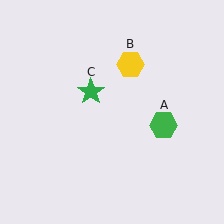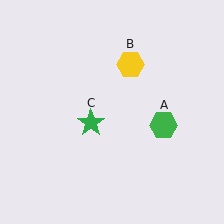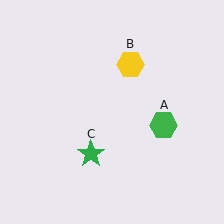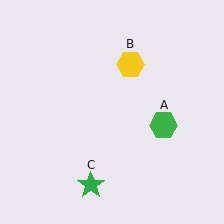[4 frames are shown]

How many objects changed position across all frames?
1 object changed position: green star (object C).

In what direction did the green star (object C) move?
The green star (object C) moved down.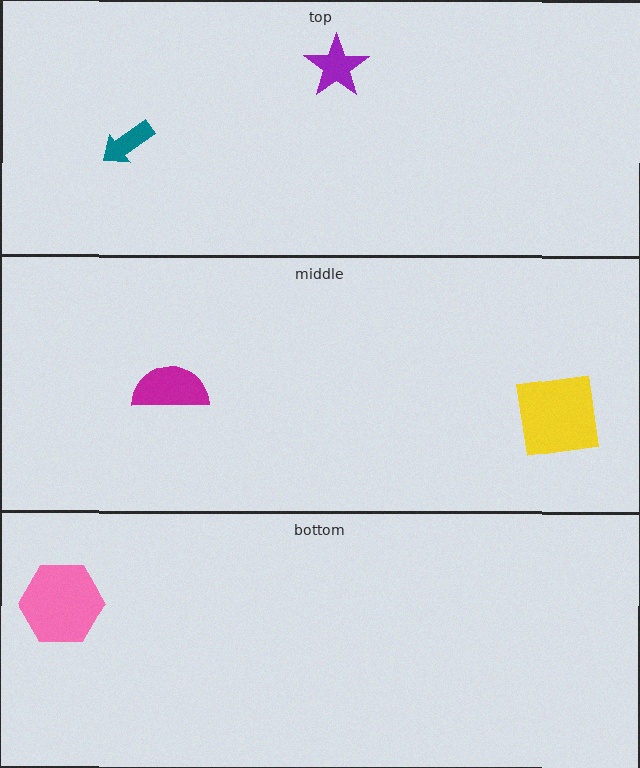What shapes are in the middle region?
The magenta semicircle, the yellow square.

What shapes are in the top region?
The purple star, the teal arrow.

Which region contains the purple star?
The top region.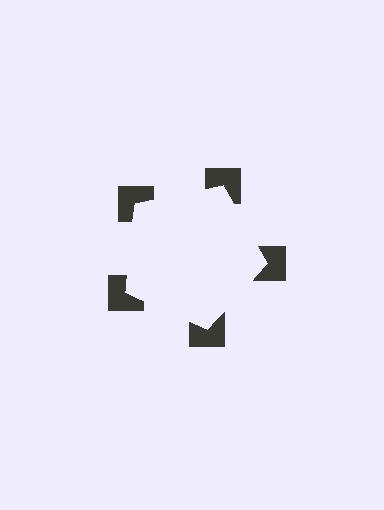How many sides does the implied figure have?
5 sides.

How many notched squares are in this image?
There are 5 — one at each vertex of the illusory pentagon.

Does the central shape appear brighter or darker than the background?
It typically appears slightly brighter than the background, even though no actual brightness change is drawn.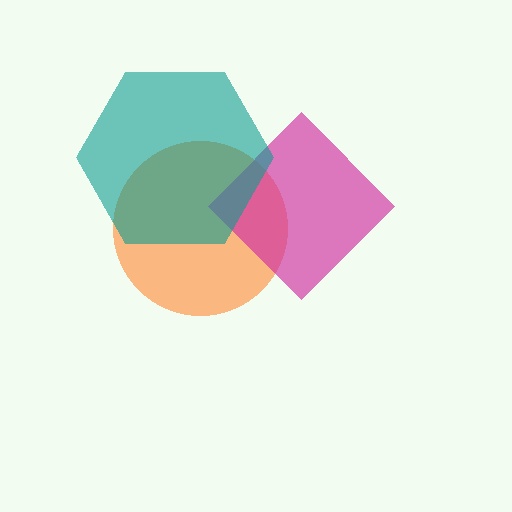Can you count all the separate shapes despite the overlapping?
Yes, there are 3 separate shapes.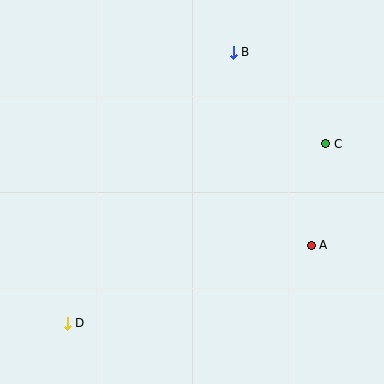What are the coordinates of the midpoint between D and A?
The midpoint between D and A is at (189, 284).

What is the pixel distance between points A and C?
The distance between A and C is 102 pixels.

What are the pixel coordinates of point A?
Point A is at (311, 245).